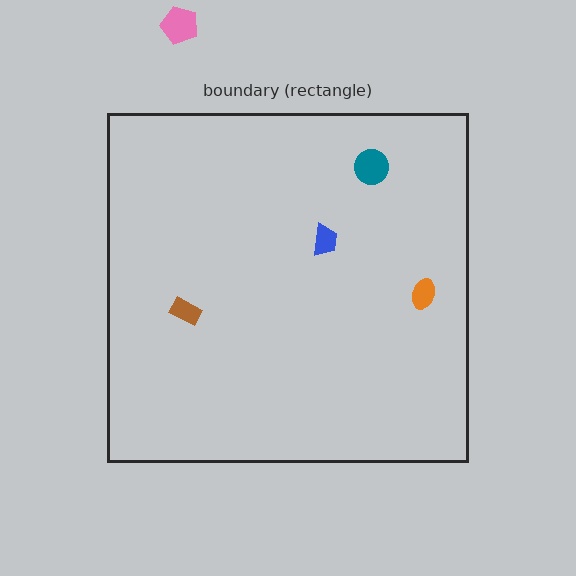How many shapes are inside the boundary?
4 inside, 1 outside.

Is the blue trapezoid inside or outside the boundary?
Inside.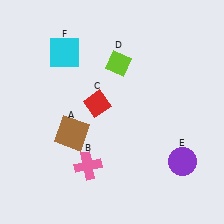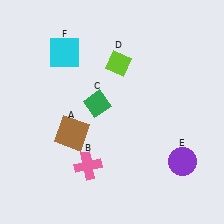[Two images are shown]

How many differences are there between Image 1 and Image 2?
There is 1 difference between the two images.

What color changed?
The diamond (C) changed from red in Image 1 to green in Image 2.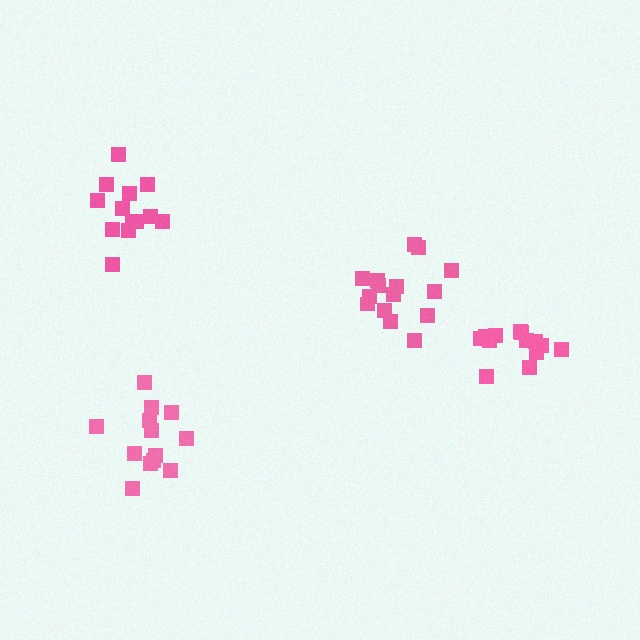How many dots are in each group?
Group 1: 13 dots, Group 2: 15 dots, Group 3: 13 dots, Group 4: 13 dots (54 total).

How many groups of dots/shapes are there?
There are 4 groups.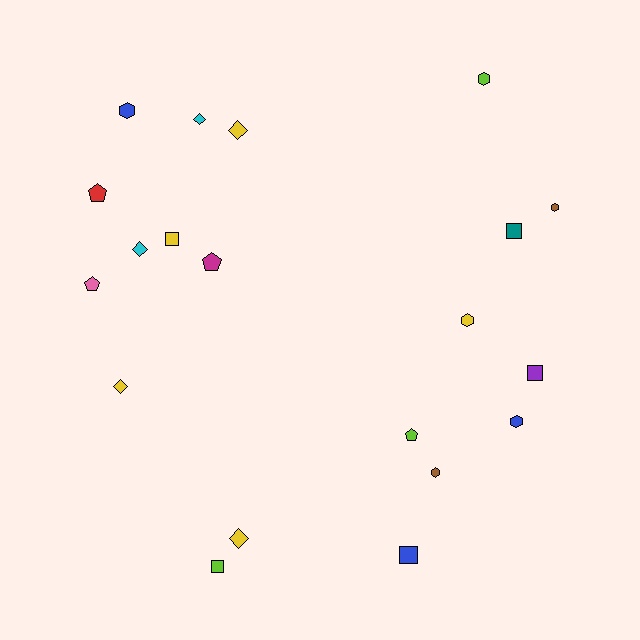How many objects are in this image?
There are 20 objects.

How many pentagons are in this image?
There are 4 pentagons.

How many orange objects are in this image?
There are no orange objects.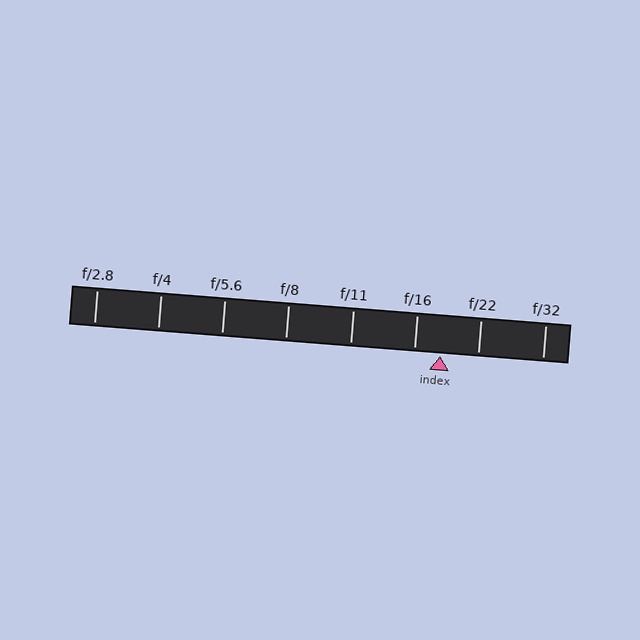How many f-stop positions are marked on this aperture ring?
There are 8 f-stop positions marked.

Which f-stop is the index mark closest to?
The index mark is closest to f/16.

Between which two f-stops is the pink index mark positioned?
The index mark is between f/16 and f/22.